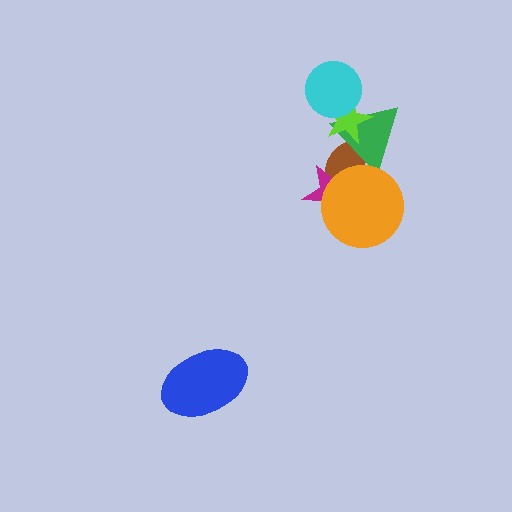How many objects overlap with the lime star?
3 objects overlap with the lime star.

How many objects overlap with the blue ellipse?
0 objects overlap with the blue ellipse.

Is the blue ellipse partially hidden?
No, no other shape covers it.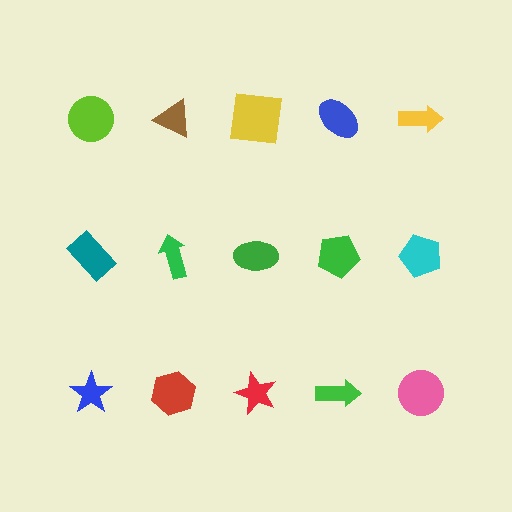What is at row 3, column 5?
A pink circle.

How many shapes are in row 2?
5 shapes.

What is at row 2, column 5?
A cyan pentagon.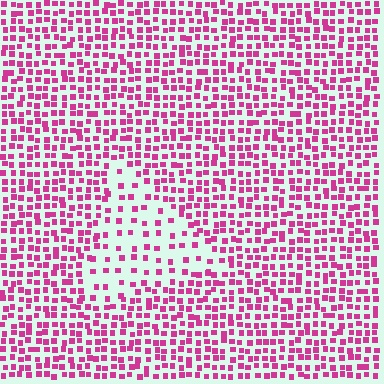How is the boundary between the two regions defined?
The boundary is defined by a change in element density (approximately 2.3x ratio). All elements are the same color, size, and shape.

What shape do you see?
I see a triangle.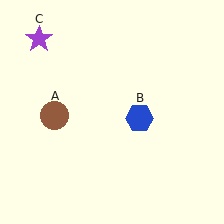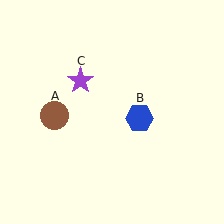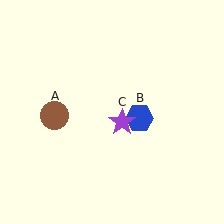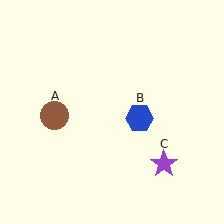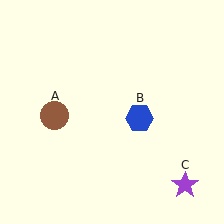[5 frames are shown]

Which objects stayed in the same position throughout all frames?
Brown circle (object A) and blue hexagon (object B) remained stationary.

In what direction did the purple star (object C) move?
The purple star (object C) moved down and to the right.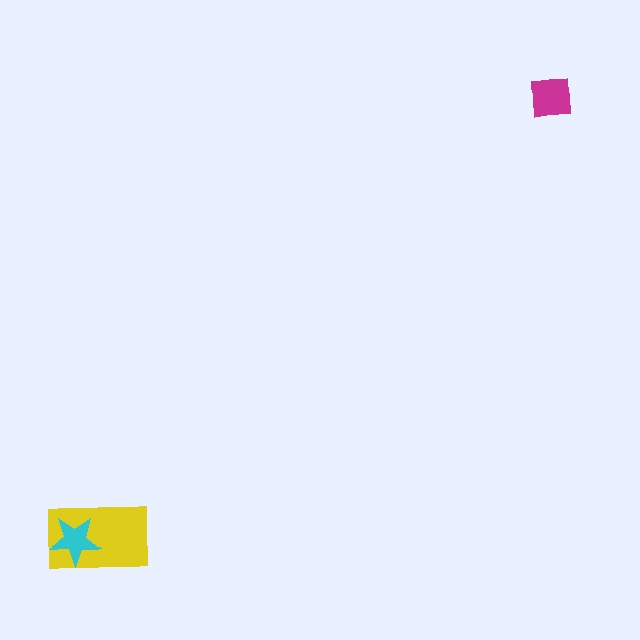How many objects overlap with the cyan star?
1 object overlaps with the cyan star.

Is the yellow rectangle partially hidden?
Yes, it is partially covered by another shape.